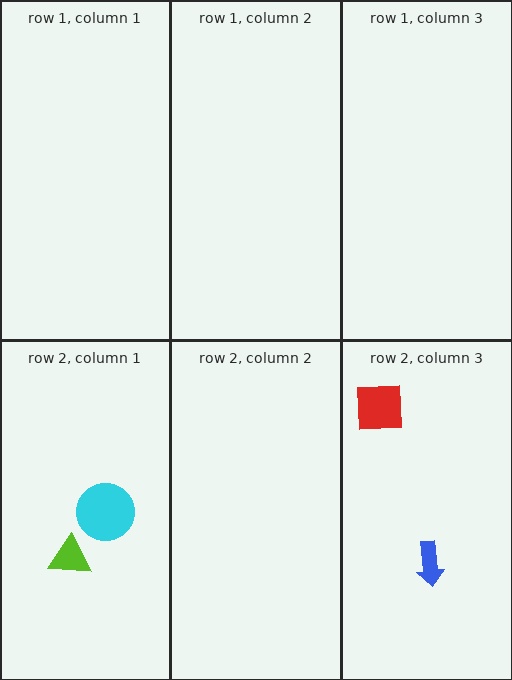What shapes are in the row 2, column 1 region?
The lime triangle, the cyan circle.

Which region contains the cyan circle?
The row 2, column 1 region.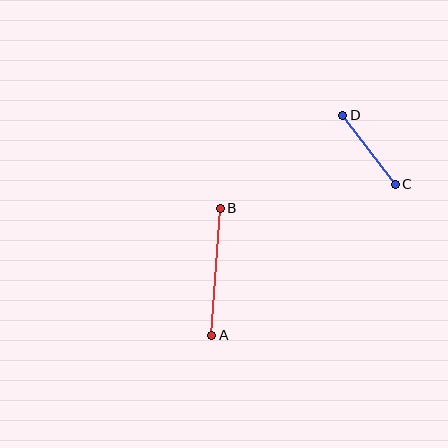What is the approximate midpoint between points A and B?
The midpoint is at approximately (216, 272) pixels.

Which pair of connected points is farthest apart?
Points A and B are farthest apart.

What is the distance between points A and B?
The distance is approximately 127 pixels.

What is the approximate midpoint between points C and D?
The midpoint is at approximately (369, 150) pixels.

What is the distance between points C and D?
The distance is approximately 86 pixels.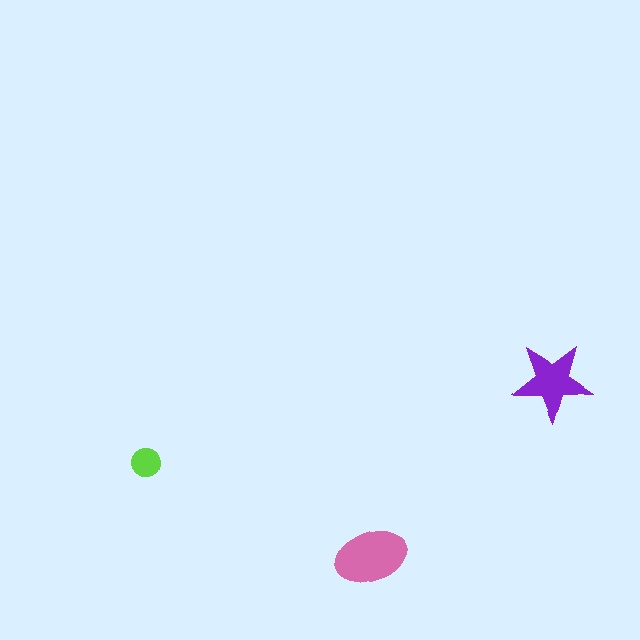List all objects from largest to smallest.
The pink ellipse, the purple star, the lime circle.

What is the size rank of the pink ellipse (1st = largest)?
1st.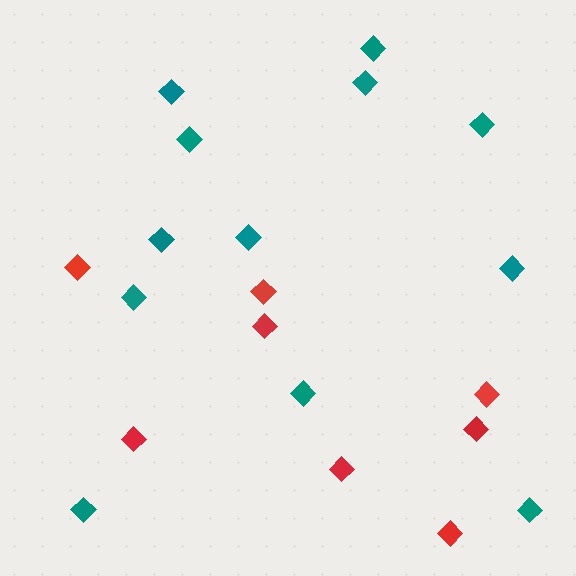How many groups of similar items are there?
There are 2 groups: one group of red diamonds (8) and one group of teal diamonds (12).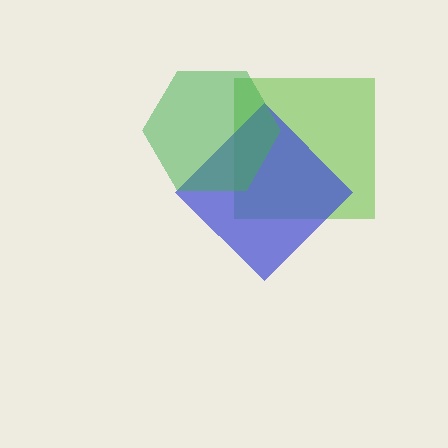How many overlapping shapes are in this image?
There are 3 overlapping shapes in the image.